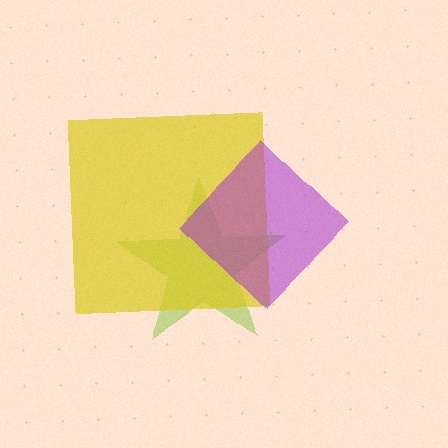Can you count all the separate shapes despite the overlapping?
Yes, there are 3 separate shapes.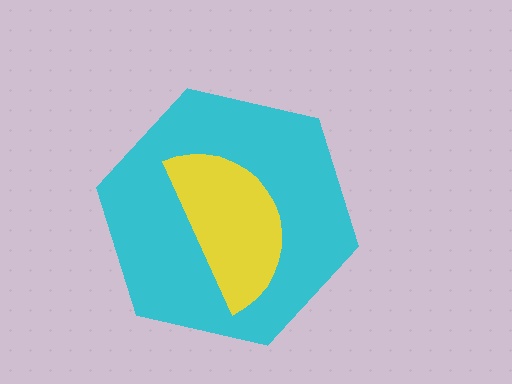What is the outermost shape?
The cyan hexagon.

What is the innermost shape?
The yellow semicircle.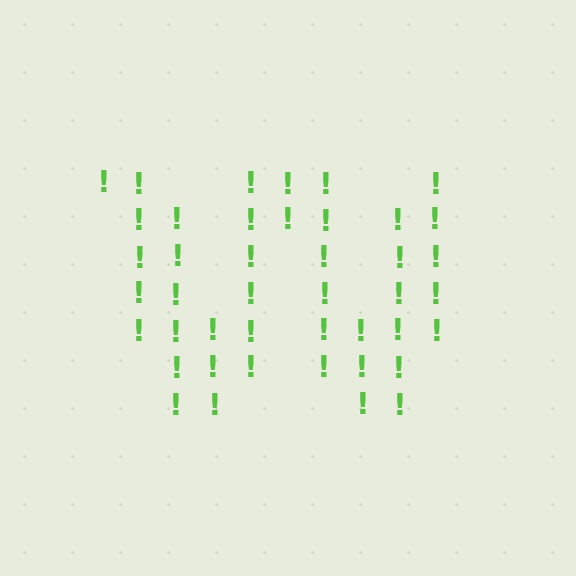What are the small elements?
The small elements are exclamation marks.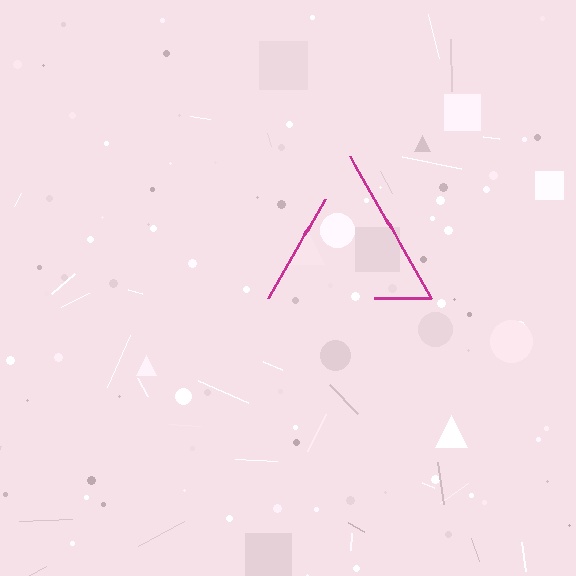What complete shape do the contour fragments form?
The contour fragments form a triangle.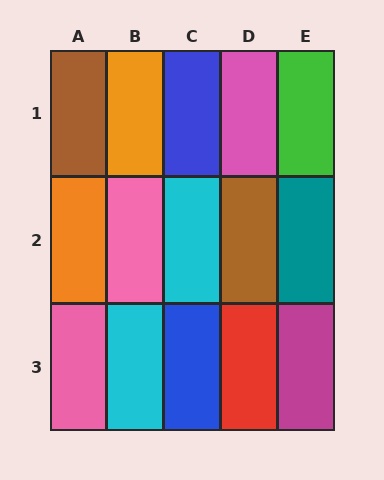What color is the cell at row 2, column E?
Teal.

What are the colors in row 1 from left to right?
Brown, orange, blue, pink, green.